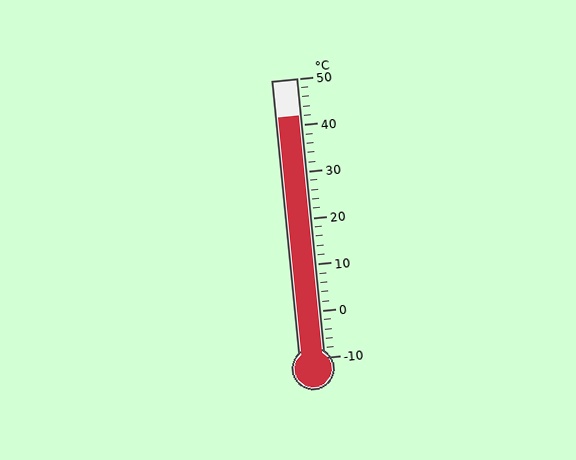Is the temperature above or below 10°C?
The temperature is above 10°C.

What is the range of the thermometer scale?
The thermometer scale ranges from -10°C to 50°C.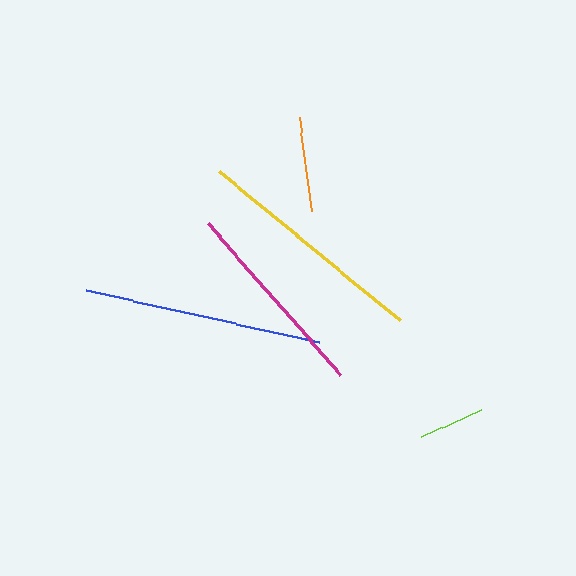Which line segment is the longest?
The blue line is the longest at approximately 239 pixels.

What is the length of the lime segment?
The lime segment is approximately 66 pixels long.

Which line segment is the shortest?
The lime line is the shortest at approximately 66 pixels.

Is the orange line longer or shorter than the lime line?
The orange line is longer than the lime line.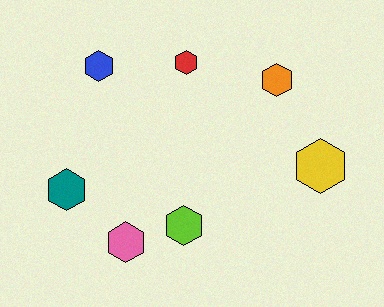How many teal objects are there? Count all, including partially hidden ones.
There is 1 teal object.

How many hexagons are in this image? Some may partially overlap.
There are 7 hexagons.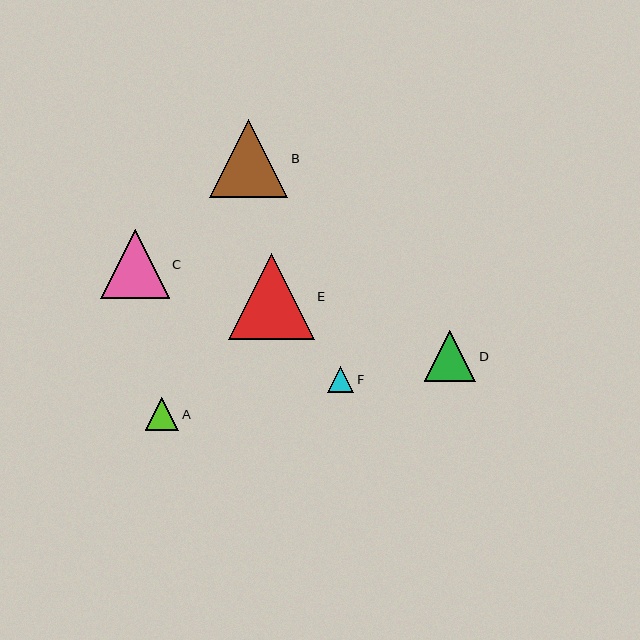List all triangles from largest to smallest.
From largest to smallest: E, B, C, D, A, F.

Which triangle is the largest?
Triangle E is the largest with a size of approximately 86 pixels.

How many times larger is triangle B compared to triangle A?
Triangle B is approximately 2.4 times the size of triangle A.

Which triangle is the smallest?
Triangle F is the smallest with a size of approximately 26 pixels.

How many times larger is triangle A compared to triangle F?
Triangle A is approximately 1.3 times the size of triangle F.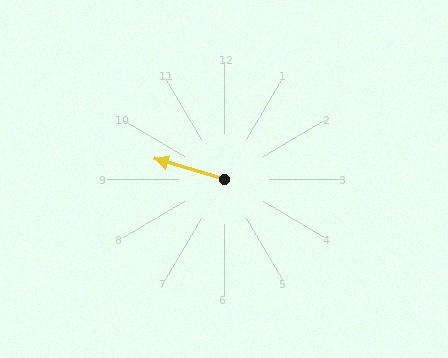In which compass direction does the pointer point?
West.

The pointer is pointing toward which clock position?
Roughly 10 o'clock.